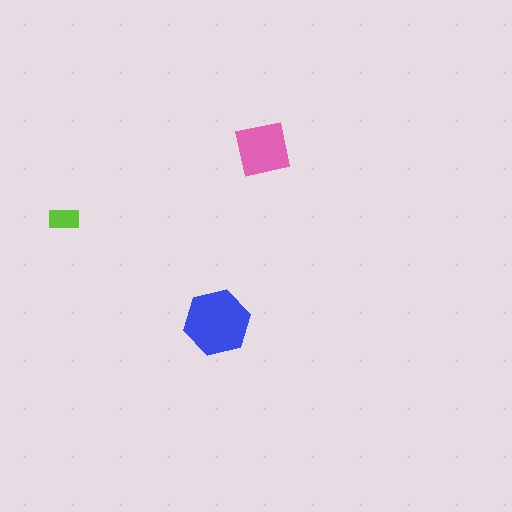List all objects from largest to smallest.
The blue hexagon, the pink square, the lime rectangle.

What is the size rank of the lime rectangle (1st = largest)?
3rd.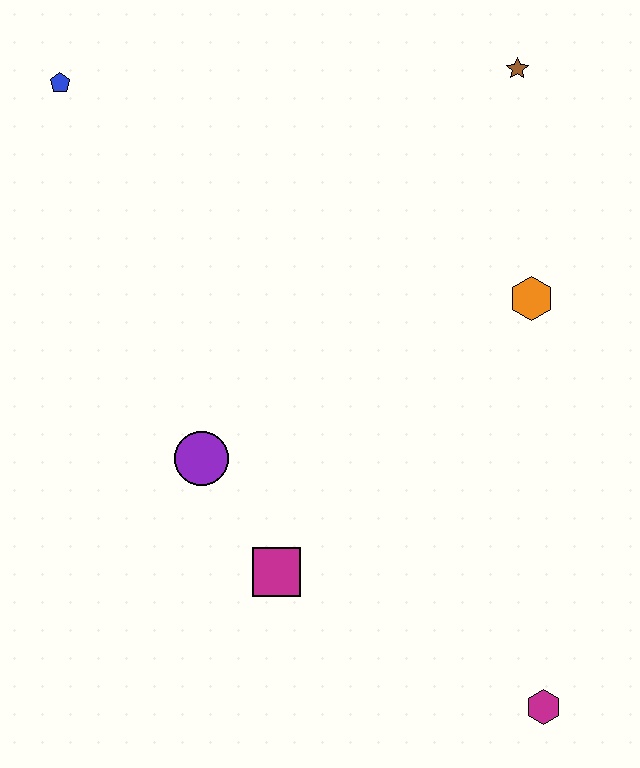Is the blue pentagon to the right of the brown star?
No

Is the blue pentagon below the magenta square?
No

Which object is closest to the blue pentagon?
The purple circle is closest to the blue pentagon.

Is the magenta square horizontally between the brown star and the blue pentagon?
Yes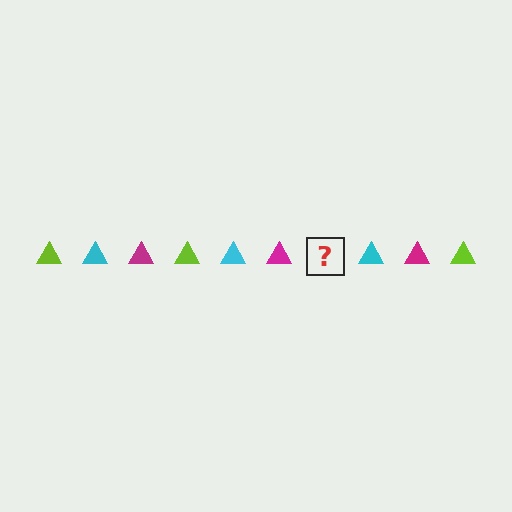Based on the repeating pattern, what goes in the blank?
The blank should be a lime triangle.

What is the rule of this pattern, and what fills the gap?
The rule is that the pattern cycles through lime, cyan, magenta triangles. The gap should be filled with a lime triangle.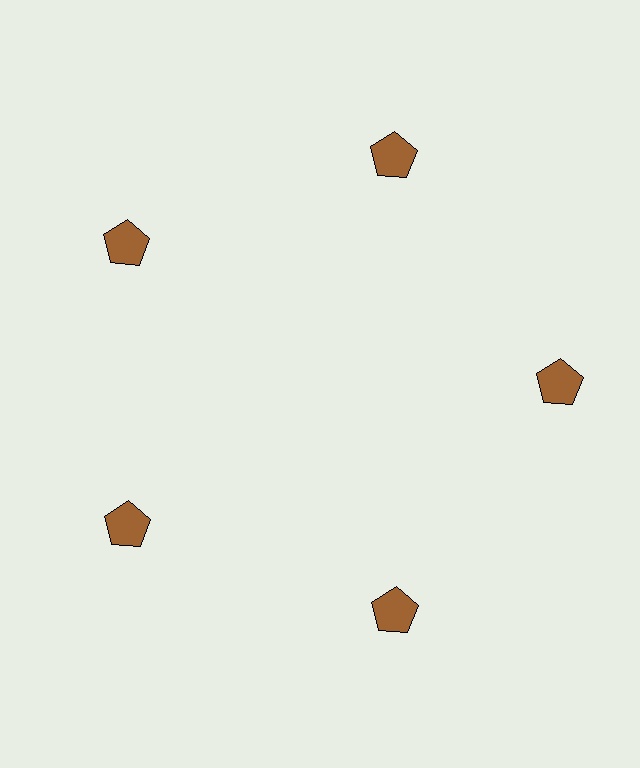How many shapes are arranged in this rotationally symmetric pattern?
There are 5 shapes, arranged in 5 groups of 1.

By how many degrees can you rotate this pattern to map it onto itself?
The pattern maps onto itself every 72 degrees of rotation.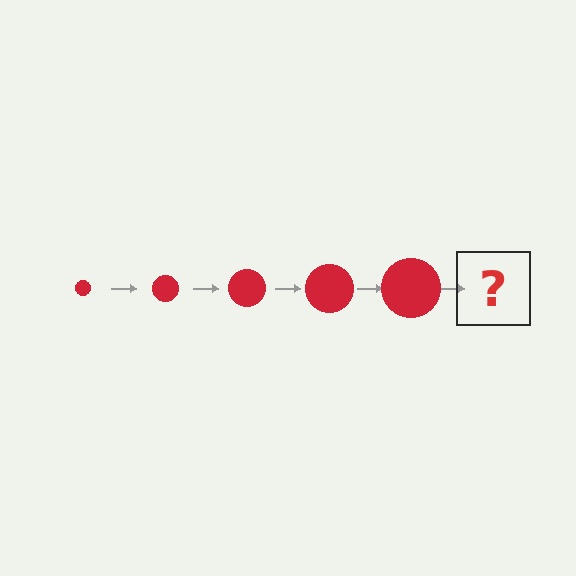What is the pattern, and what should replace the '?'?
The pattern is that the circle gets progressively larger each step. The '?' should be a red circle, larger than the previous one.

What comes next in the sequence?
The next element should be a red circle, larger than the previous one.